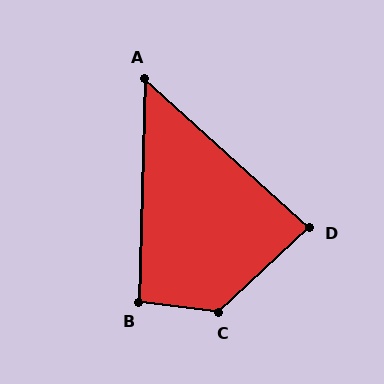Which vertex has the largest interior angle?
C, at approximately 130 degrees.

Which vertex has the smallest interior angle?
A, at approximately 50 degrees.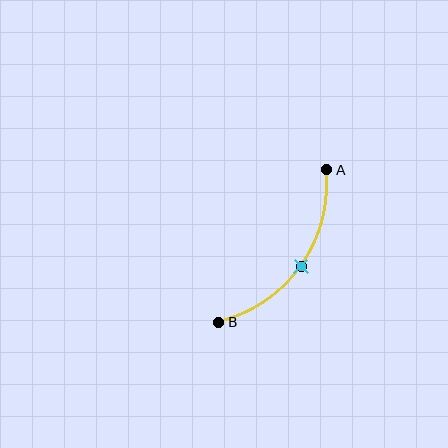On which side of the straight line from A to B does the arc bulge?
The arc bulges below and to the right of the straight line connecting A and B.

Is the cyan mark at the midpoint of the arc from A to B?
Yes. The cyan mark lies on the arc at equal arc-length from both A and B — it is the arc midpoint.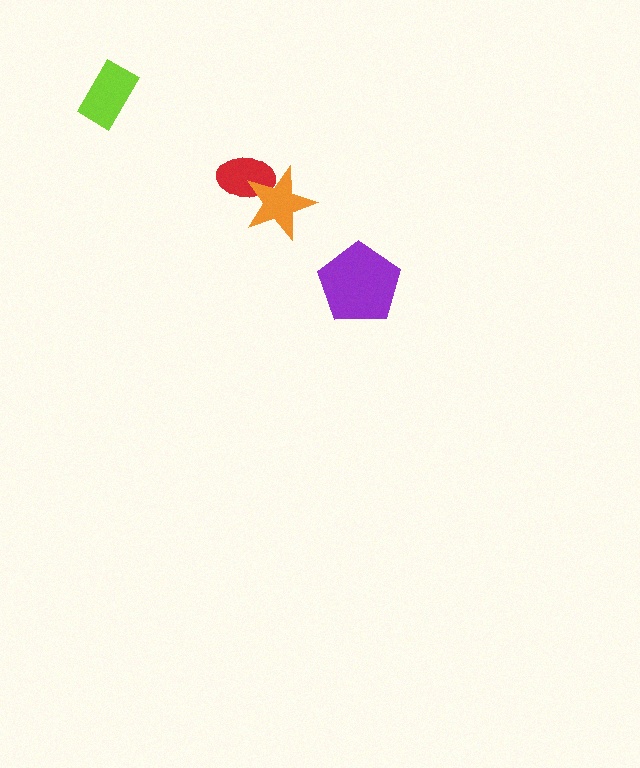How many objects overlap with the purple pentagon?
0 objects overlap with the purple pentagon.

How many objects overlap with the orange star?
1 object overlaps with the orange star.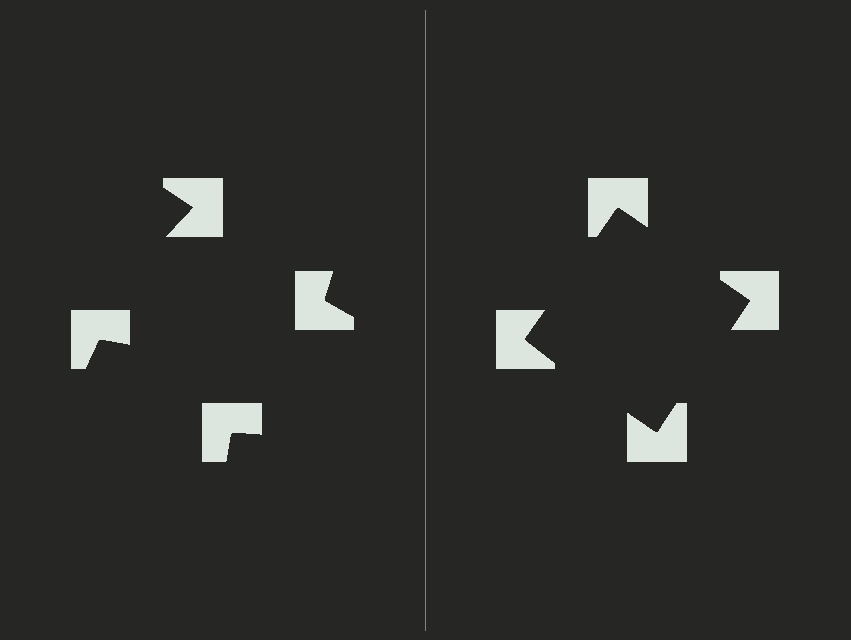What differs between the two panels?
The notched squares are positioned identically on both sides; only the wedge orientations differ. On the right they align to a square; on the left they are misaligned.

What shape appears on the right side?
An illusory square.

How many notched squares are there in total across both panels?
8 — 4 on each side.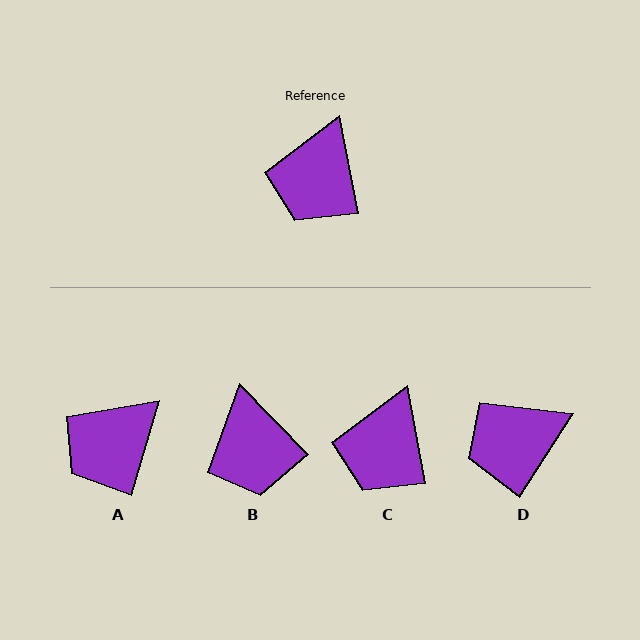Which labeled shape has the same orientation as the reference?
C.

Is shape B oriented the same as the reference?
No, it is off by about 34 degrees.